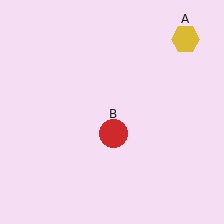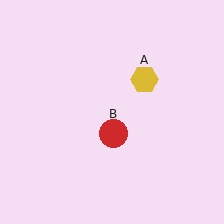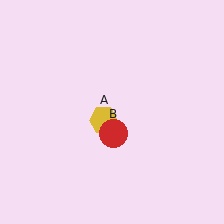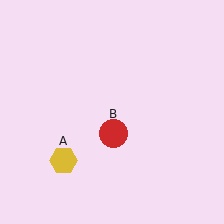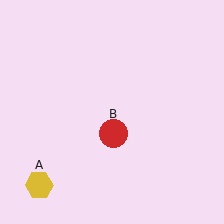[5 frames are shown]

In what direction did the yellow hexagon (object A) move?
The yellow hexagon (object A) moved down and to the left.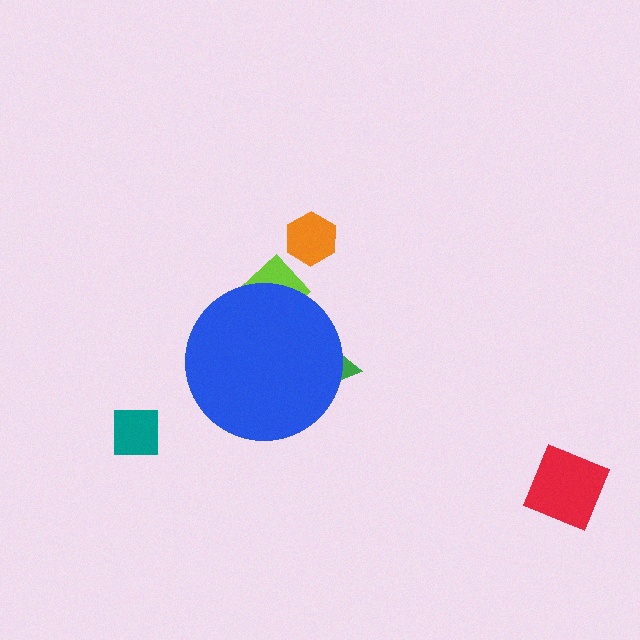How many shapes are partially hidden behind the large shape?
2 shapes are partially hidden.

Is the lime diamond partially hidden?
Yes, the lime diamond is partially hidden behind the blue circle.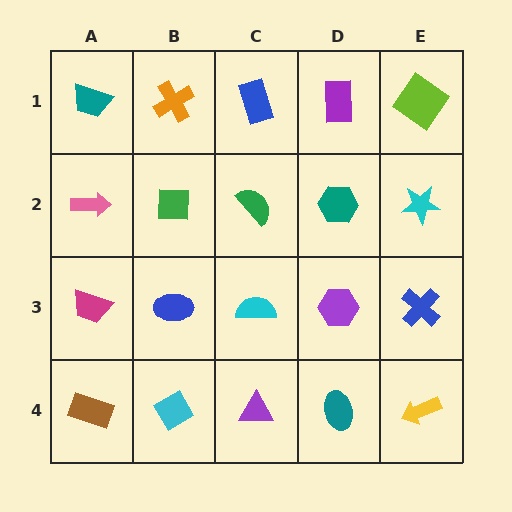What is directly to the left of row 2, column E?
A teal hexagon.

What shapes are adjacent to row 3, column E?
A cyan star (row 2, column E), a yellow arrow (row 4, column E), a purple hexagon (row 3, column D).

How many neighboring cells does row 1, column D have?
3.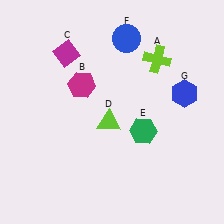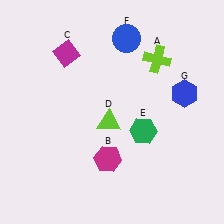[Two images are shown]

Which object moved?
The magenta hexagon (B) moved down.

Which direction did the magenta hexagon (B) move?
The magenta hexagon (B) moved down.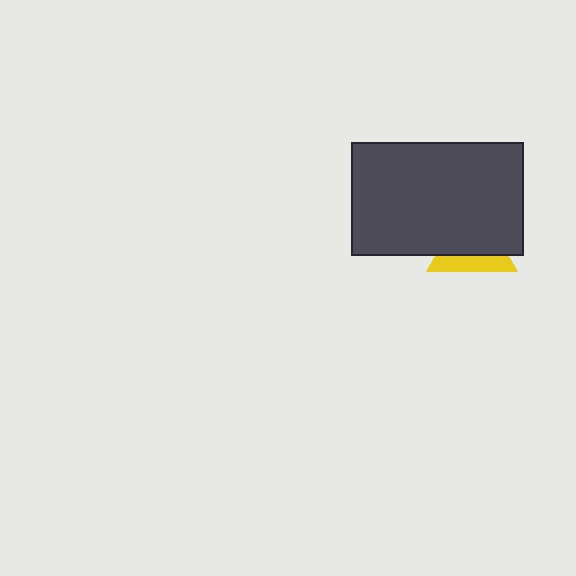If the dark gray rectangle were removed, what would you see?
You would see the complete yellow triangle.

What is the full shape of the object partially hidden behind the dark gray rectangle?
The partially hidden object is a yellow triangle.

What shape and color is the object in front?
The object in front is a dark gray rectangle.